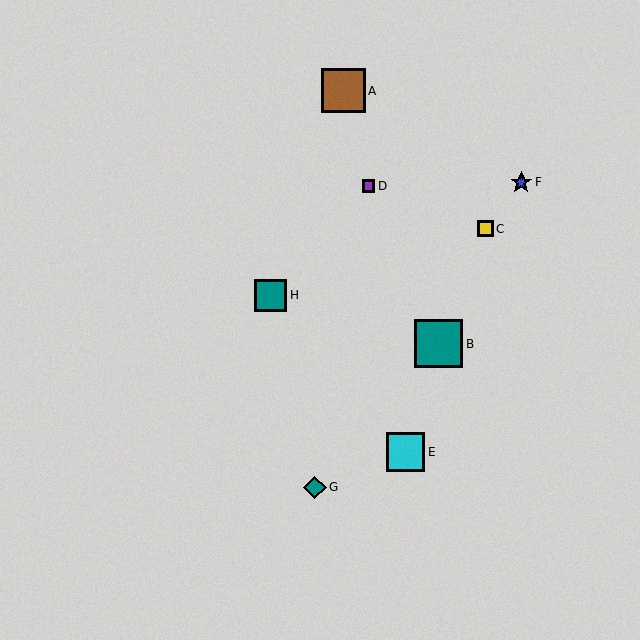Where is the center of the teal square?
The center of the teal square is at (271, 295).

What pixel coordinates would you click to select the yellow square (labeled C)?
Click at (485, 229) to select the yellow square C.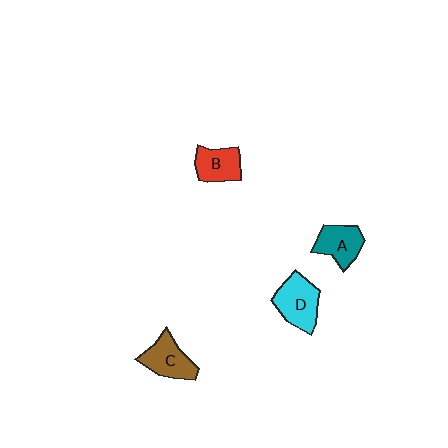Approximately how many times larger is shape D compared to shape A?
Approximately 1.2 times.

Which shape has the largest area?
Shape D (cyan).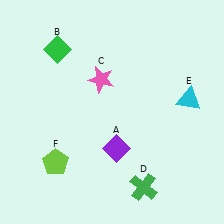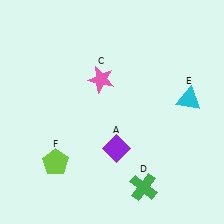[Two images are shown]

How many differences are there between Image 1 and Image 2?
There is 1 difference between the two images.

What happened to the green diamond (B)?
The green diamond (B) was removed in Image 2. It was in the top-left area of Image 1.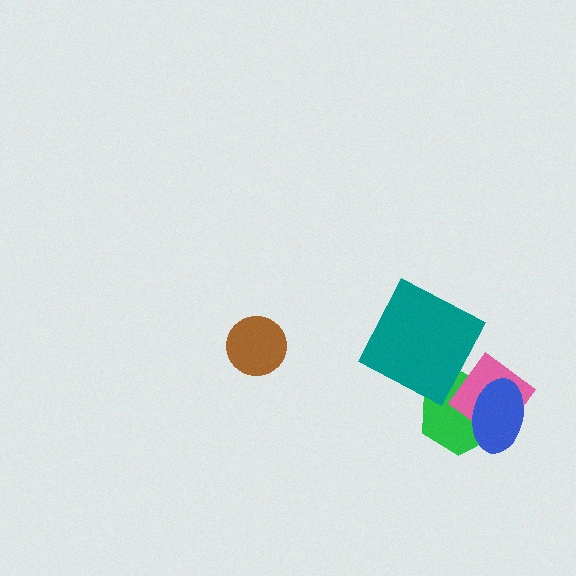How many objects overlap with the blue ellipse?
2 objects overlap with the blue ellipse.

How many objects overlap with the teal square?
0 objects overlap with the teal square.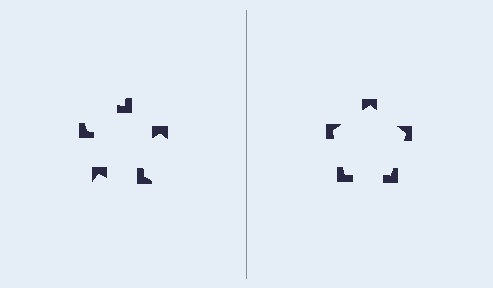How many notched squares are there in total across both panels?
10 — 5 on each side.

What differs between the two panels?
The notched squares are positioned identically on both sides; only the wedge orientations differ. On the right they align to a pentagon; on the left they are misaligned.